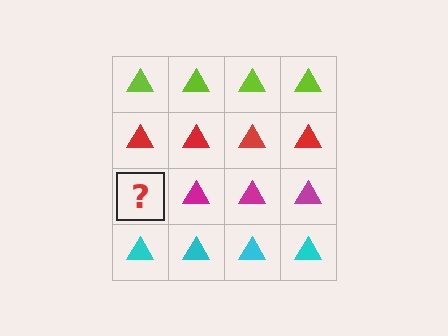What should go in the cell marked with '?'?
The missing cell should contain a magenta triangle.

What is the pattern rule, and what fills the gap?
The rule is that each row has a consistent color. The gap should be filled with a magenta triangle.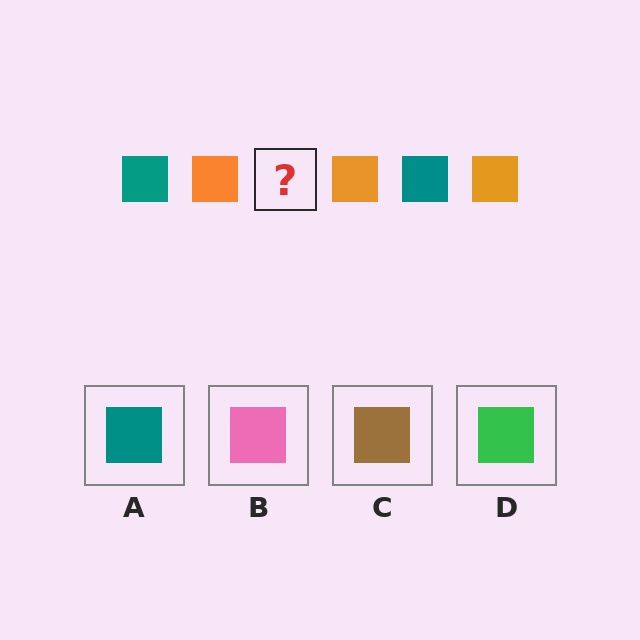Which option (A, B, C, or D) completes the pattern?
A.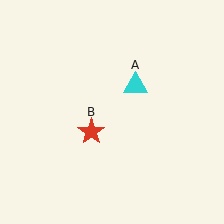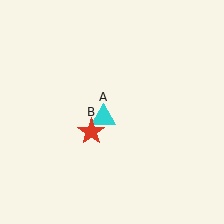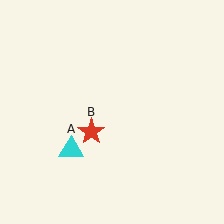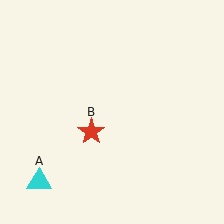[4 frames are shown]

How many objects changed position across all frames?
1 object changed position: cyan triangle (object A).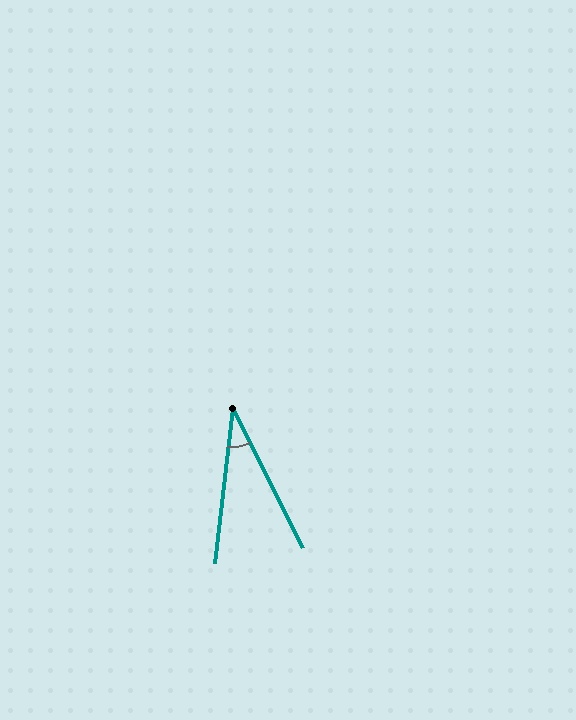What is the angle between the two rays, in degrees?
Approximately 33 degrees.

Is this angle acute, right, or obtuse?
It is acute.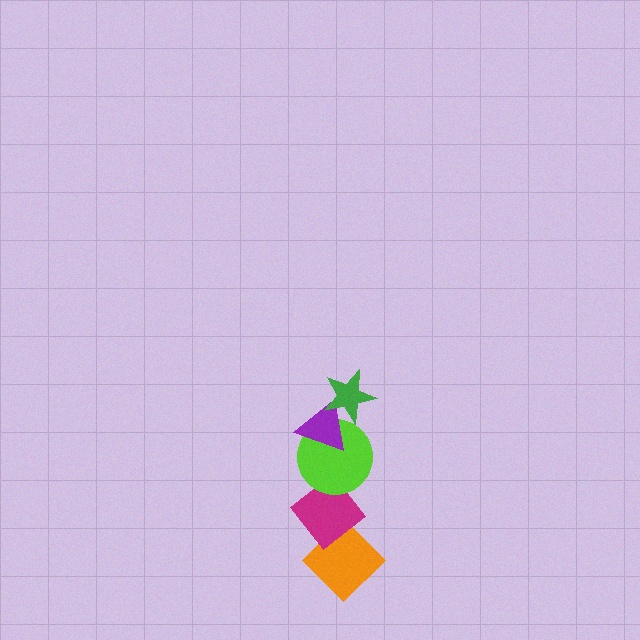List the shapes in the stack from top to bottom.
From top to bottom: the green star, the purple triangle, the lime circle, the magenta diamond, the orange diamond.